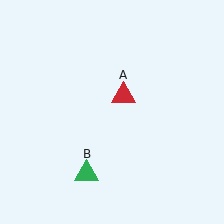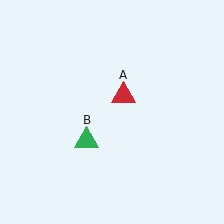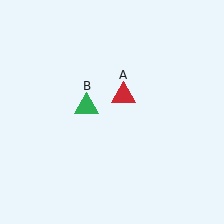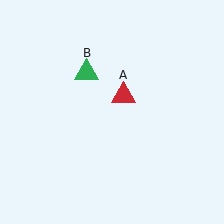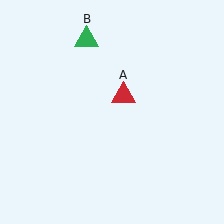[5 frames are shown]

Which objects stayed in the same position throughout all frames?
Red triangle (object A) remained stationary.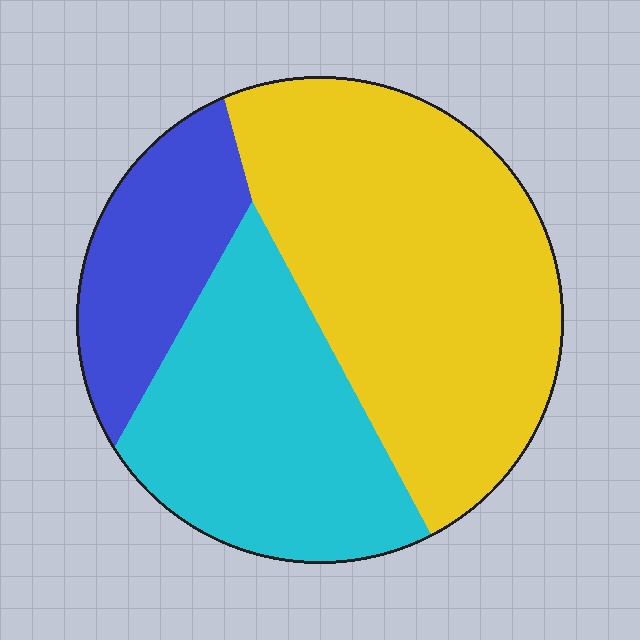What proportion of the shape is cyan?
Cyan covers around 30% of the shape.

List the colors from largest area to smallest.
From largest to smallest: yellow, cyan, blue.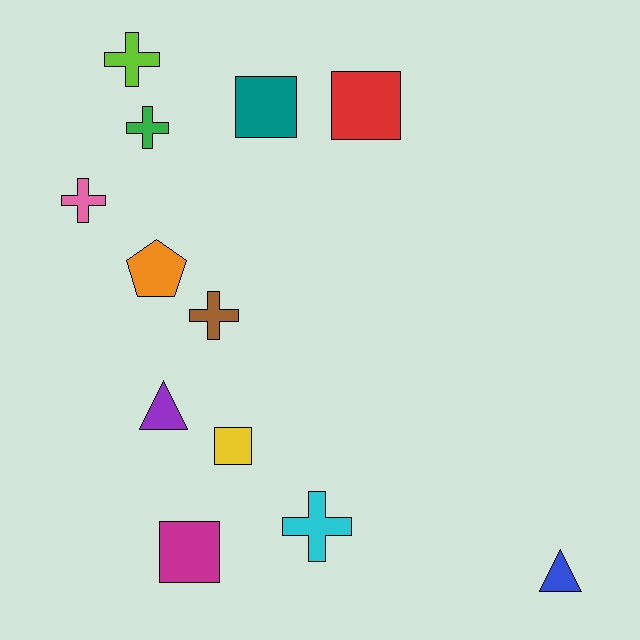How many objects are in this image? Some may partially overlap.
There are 12 objects.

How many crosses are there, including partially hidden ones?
There are 5 crosses.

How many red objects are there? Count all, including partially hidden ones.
There is 1 red object.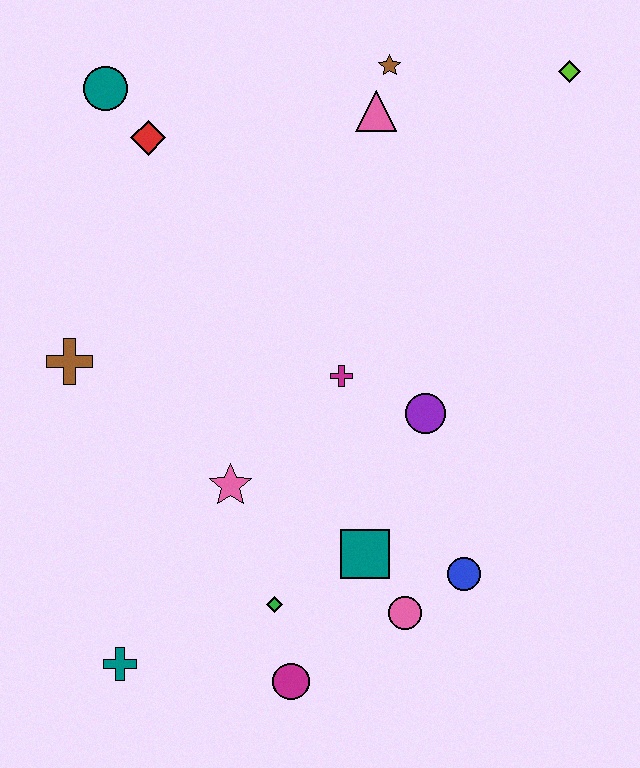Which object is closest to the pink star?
The green diamond is closest to the pink star.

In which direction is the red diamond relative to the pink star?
The red diamond is above the pink star.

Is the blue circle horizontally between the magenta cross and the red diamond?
No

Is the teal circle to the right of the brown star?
No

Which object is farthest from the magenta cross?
The lime diamond is farthest from the magenta cross.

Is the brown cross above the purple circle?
Yes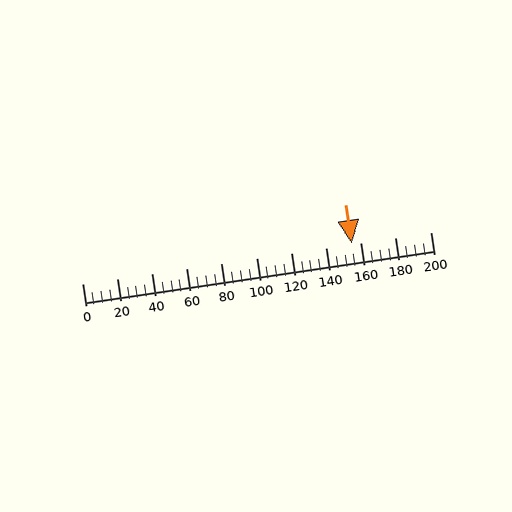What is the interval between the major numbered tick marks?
The major tick marks are spaced 20 units apart.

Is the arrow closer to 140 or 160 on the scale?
The arrow is closer to 160.